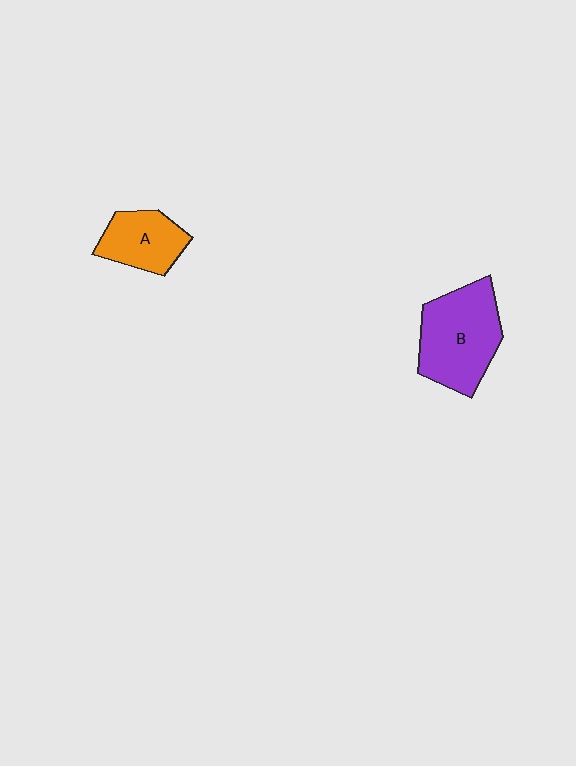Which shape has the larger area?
Shape B (purple).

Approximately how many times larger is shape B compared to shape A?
Approximately 1.7 times.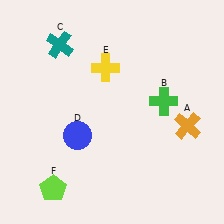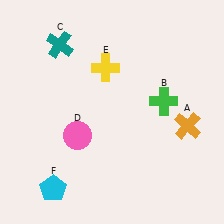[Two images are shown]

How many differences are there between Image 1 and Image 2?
There are 2 differences between the two images.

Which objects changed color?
D changed from blue to pink. F changed from lime to cyan.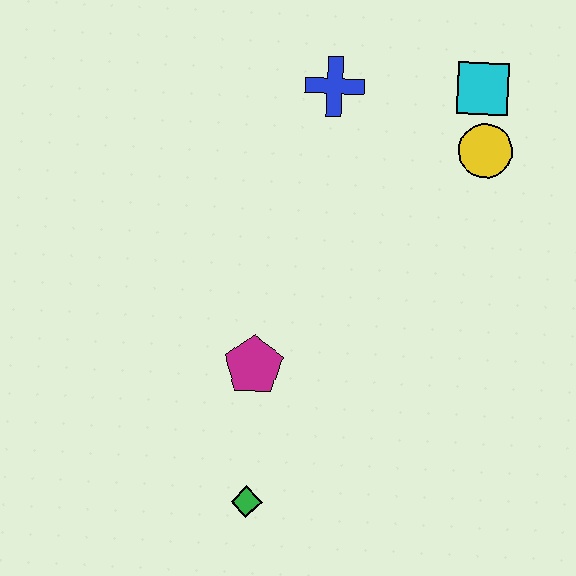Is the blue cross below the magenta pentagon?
No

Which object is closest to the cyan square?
The yellow circle is closest to the cyan square.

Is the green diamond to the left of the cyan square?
Yes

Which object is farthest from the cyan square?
The green diamond is farthest from the cyan square.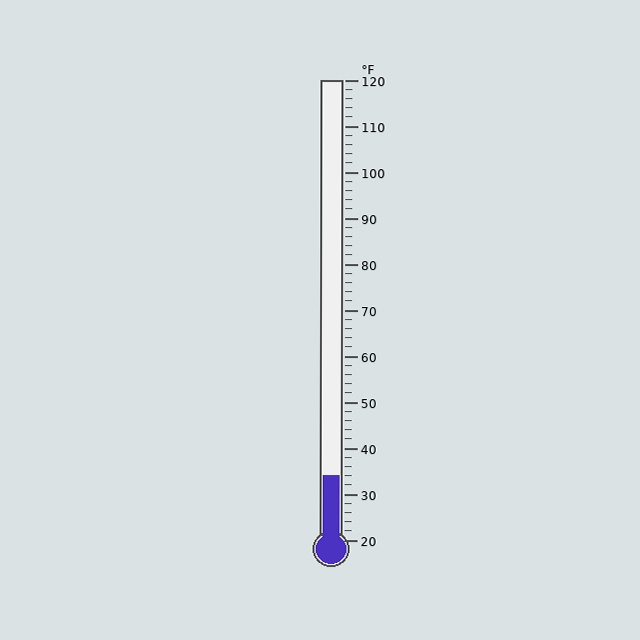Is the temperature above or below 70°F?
The temperature is below 70°F.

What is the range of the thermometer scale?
The thermometer scale ranges from 20°F to 120°F.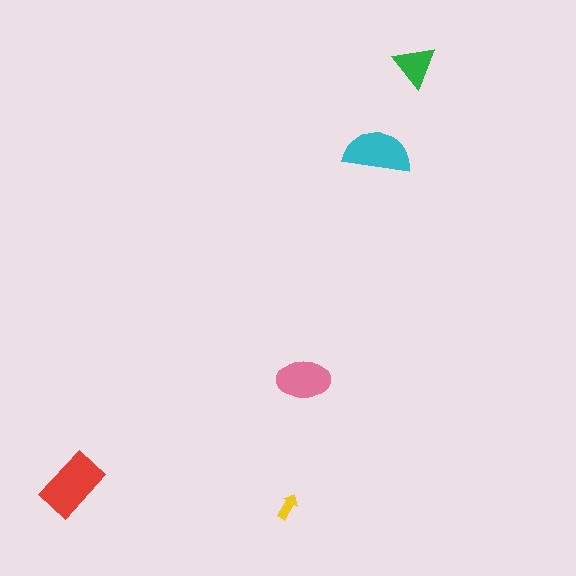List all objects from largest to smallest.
The red rectangle, the cyan semicircle, the pink ellipse, the green triangle, the yellow arrow.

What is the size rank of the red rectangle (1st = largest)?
1st.